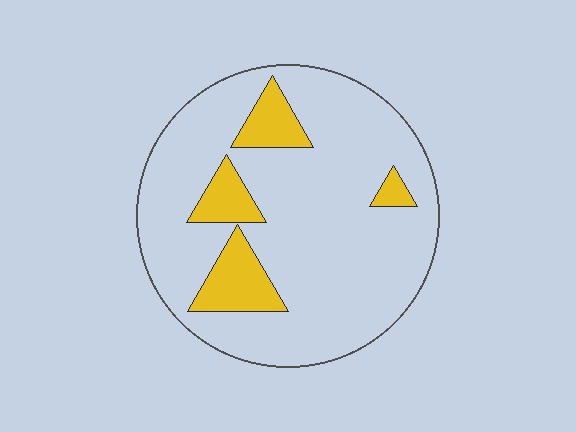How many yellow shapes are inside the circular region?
4.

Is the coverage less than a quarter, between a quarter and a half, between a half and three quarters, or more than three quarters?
Less than a quarter.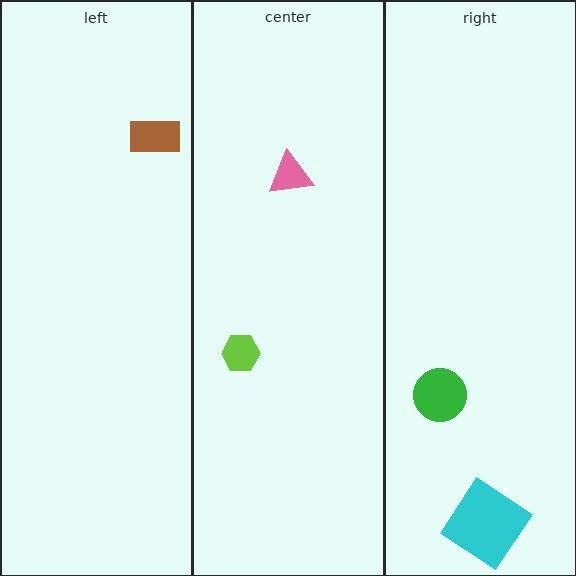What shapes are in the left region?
The brown rectangle.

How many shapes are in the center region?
2.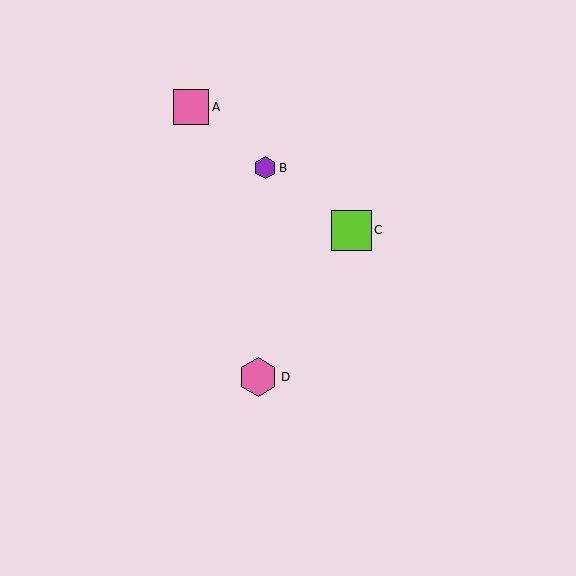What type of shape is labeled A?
Shape A is a pink square.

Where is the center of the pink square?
The center of the pink square is at (191, 107).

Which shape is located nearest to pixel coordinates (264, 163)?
The purple hexagon (labeled B) at (265, 168) is nearest to that location.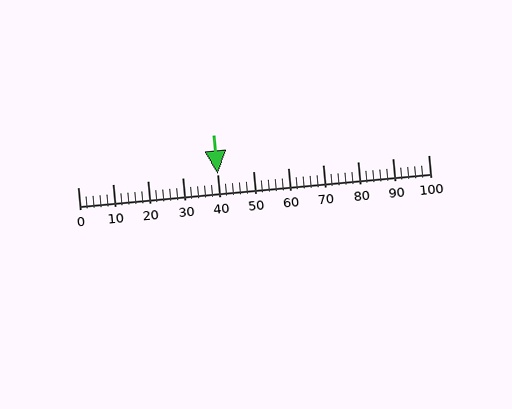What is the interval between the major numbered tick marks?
The major tick marks are spaced 10 units apart.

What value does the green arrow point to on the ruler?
The green arrow points to approximately 40.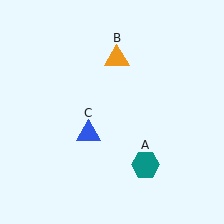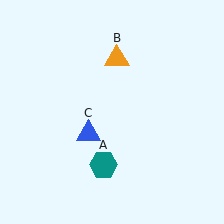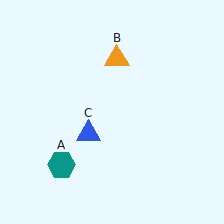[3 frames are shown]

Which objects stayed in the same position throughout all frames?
Orange triangle (object B) and blue triangle (object C) remained stationary.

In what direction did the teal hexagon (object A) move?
The teal hexagon (object A) moved left.